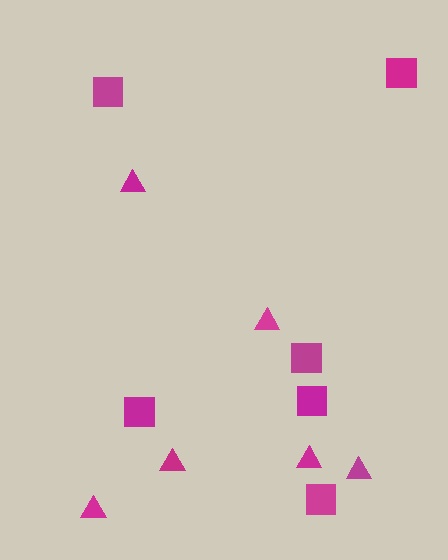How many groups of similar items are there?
There are 2 groups: one group of triangles (6) and one group of squares (6).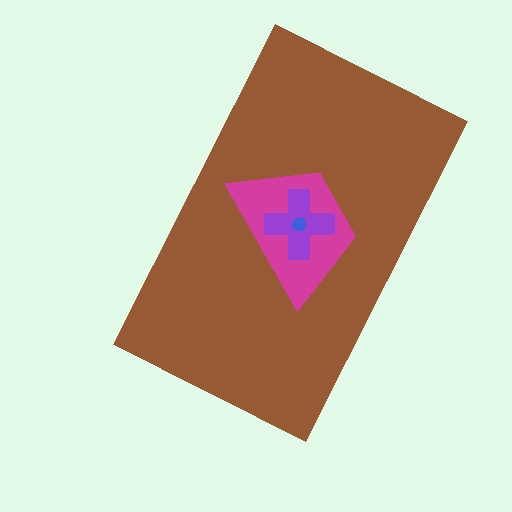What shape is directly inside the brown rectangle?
The magenta trapezoid.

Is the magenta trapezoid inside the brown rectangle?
Yes.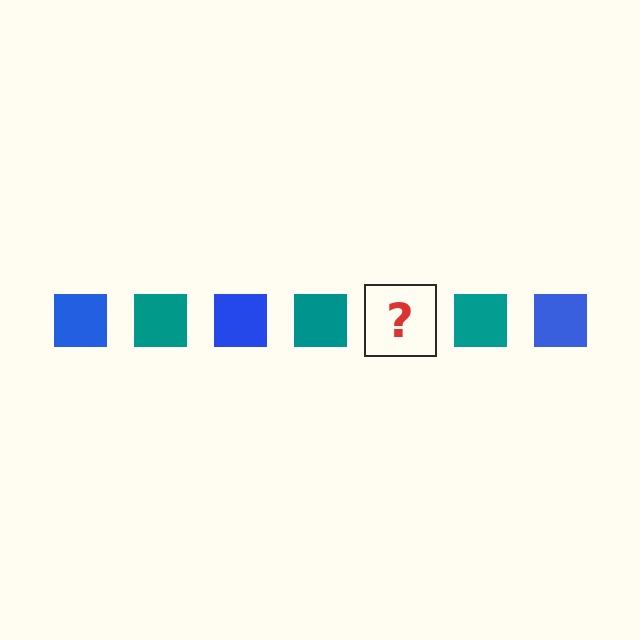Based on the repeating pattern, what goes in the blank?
The blank should be a blue square.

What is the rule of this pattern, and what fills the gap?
The rule is that the pattern cycles through blue, teal squares. The gap should be filled with a blue square.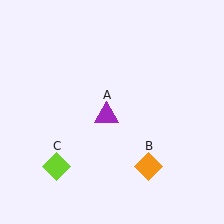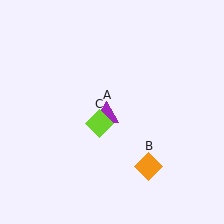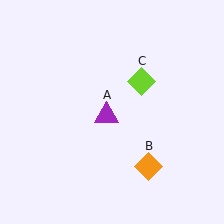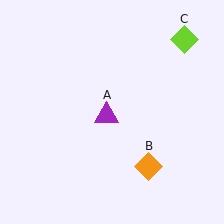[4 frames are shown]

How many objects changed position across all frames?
1 object changed position: lime diamond (object C).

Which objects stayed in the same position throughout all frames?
Purple triangle (object A) and orange diamond (object B) remained stationary.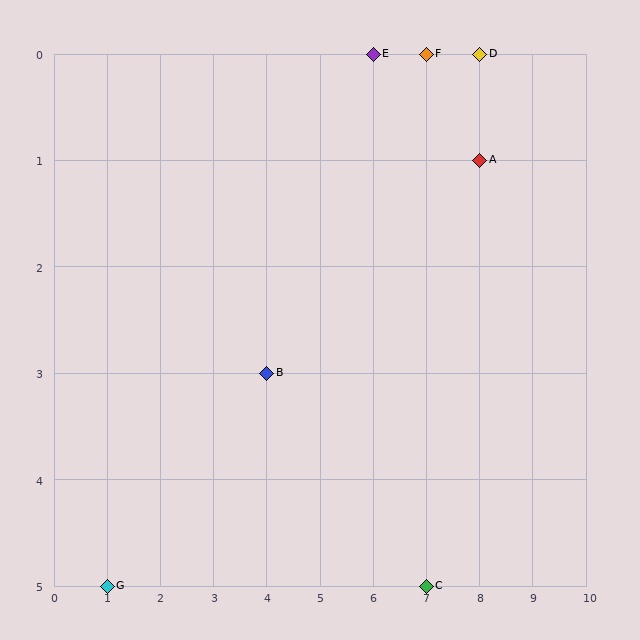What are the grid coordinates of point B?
Point B is at grid coordinates (4, 3).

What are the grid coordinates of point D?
Point D is at grid coordinates (8, 0).